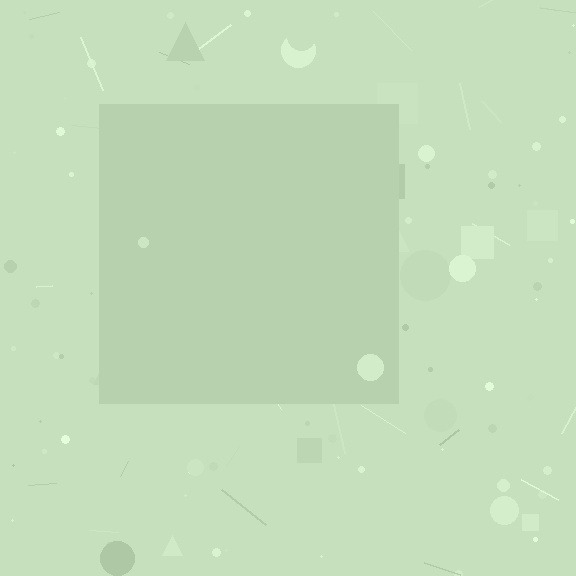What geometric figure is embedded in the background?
A square is embedded in the background.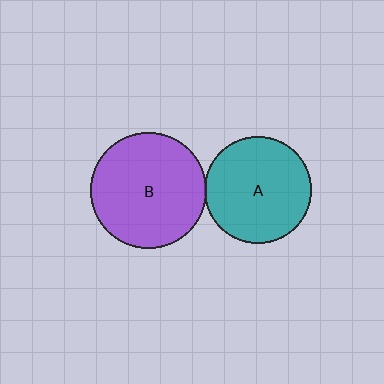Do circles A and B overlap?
Yes.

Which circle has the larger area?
Circle B (purple).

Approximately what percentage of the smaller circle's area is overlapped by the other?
Approximately 5%.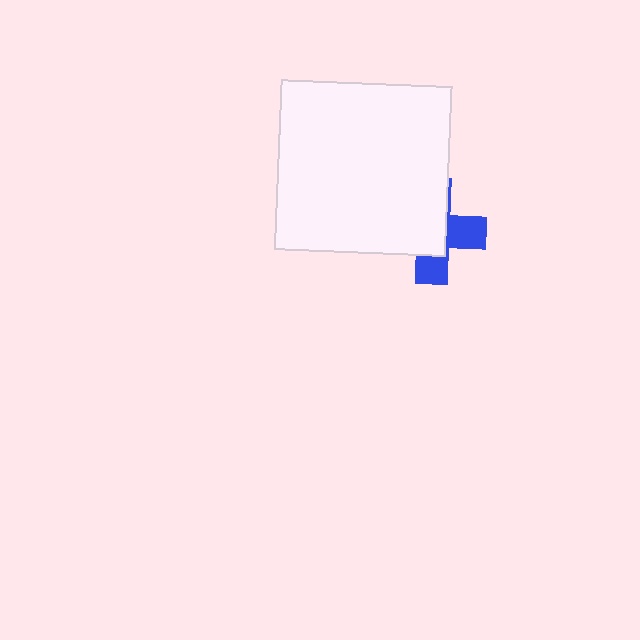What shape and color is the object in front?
The object in front is a white square.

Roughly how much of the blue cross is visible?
A small part of it is visible (roughly 39%).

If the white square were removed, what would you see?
You would see the complete blue cross.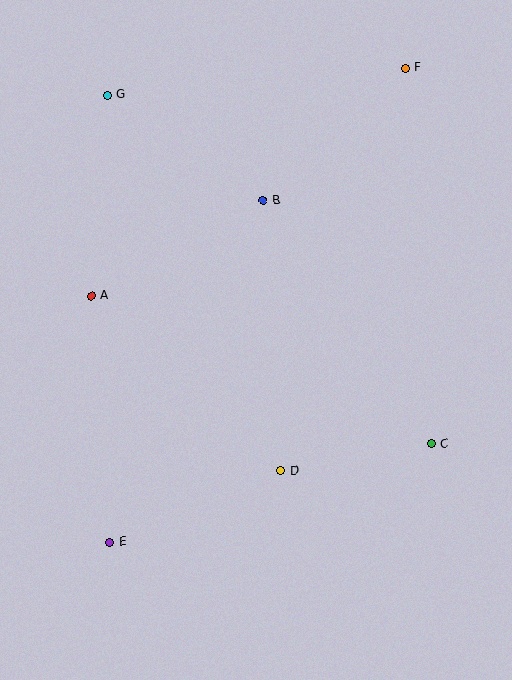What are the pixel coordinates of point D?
Point D is at (281, 471).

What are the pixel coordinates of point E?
Point E is at (109, 542).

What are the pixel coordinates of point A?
Point A is at (92, 296).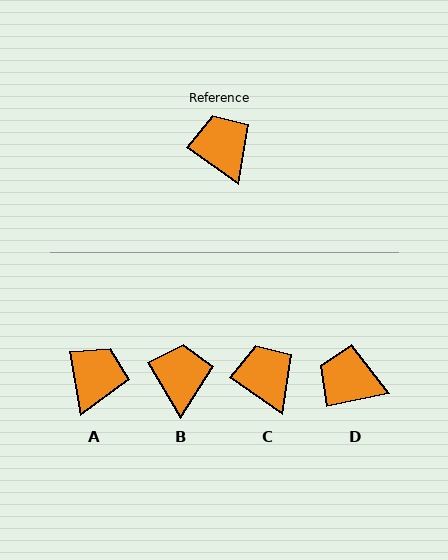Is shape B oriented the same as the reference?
No, it is off by about 23 degrees.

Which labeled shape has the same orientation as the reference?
C.